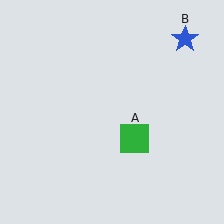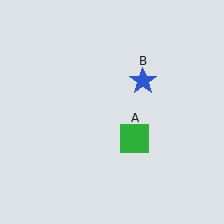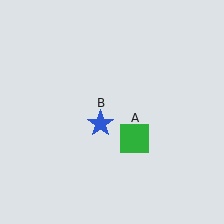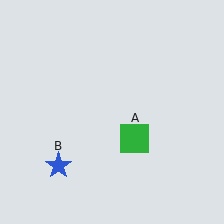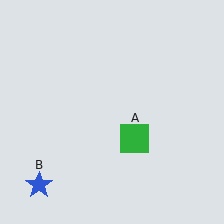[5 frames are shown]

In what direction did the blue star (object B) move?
The blue star (object B) moved down and to the left.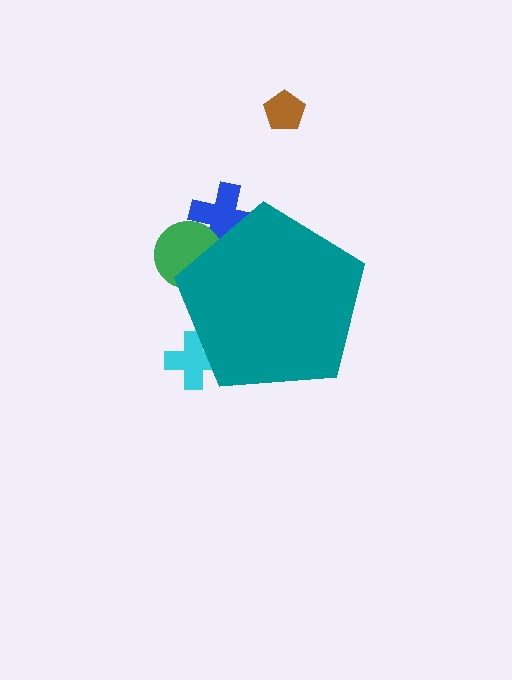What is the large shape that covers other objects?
A teal pentagon.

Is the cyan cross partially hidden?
Yes, the cyan cross is partially hidden behind the teal pentagon.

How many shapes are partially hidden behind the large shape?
3 shapes are partially hidden.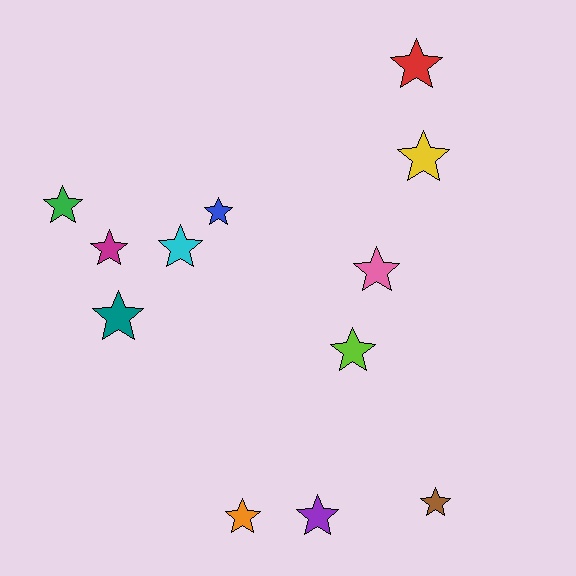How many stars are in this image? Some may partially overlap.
There are 12 stars.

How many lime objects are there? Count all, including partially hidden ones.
There is 1 lime object.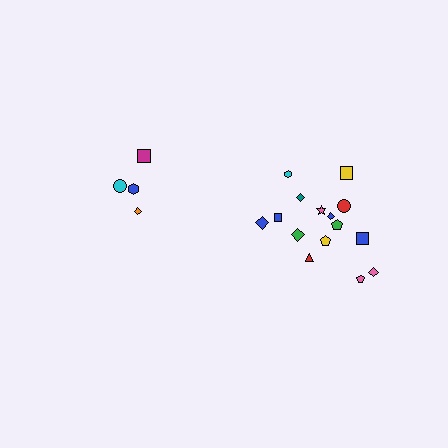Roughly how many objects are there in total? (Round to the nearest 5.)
Roughly 20 objects in total.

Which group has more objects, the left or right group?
The right group.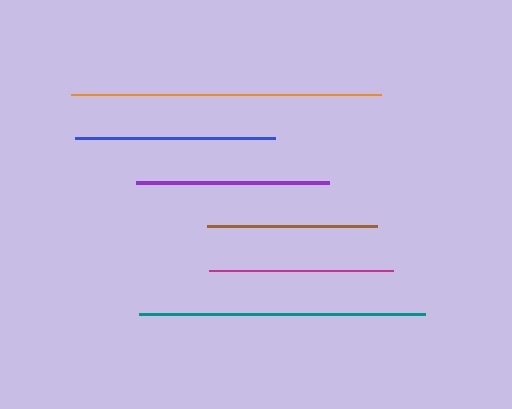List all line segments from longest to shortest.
From longest to shortest: orange, teal, blue, purple, magenta, brown.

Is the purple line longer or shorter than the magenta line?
The purple line is longer than the magenta line.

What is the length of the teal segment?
The teal segment is approximately 286 pixels long.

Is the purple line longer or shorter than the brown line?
The purple line is longer than the brown line.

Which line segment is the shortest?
The brown line is the shortest at approximately 171 pixels.